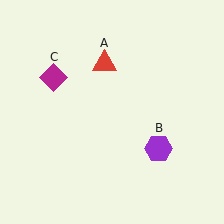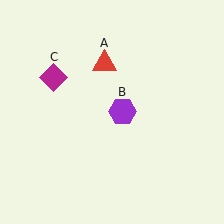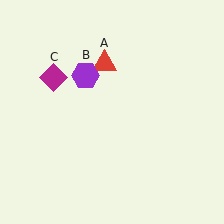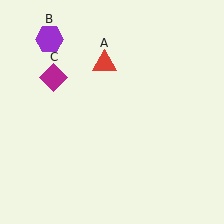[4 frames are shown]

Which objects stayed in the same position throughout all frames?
Red triangle (object A) and magenta diamond (object C) remained stationary.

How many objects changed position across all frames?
1 object changed position: purple hexagon (object B).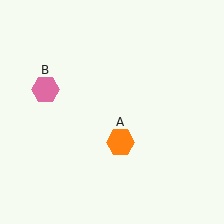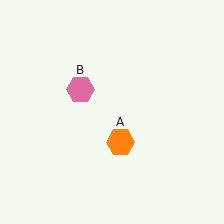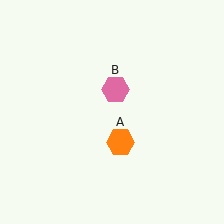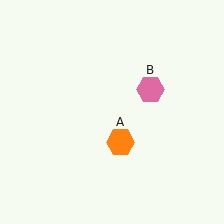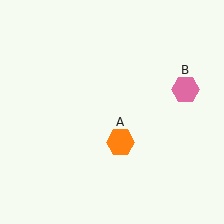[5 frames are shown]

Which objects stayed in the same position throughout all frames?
Orange hexagon (object A) remained stationary.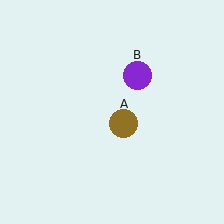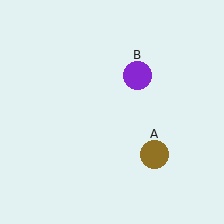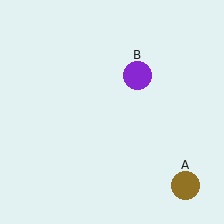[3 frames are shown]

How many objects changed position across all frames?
1 object changed position: brown circle (object A).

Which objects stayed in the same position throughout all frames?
Purple circle (object B) remained stationary.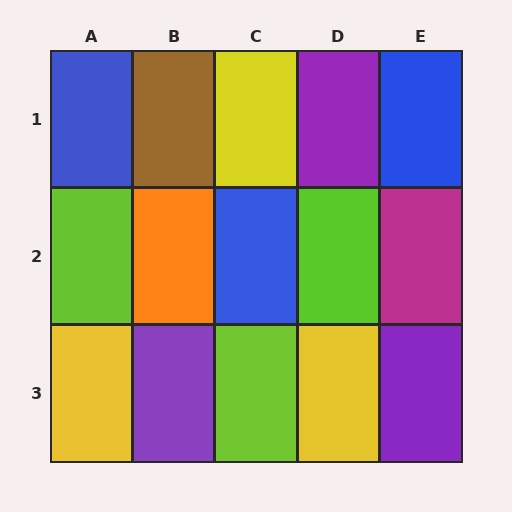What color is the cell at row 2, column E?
Magenta.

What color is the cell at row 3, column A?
Yellow.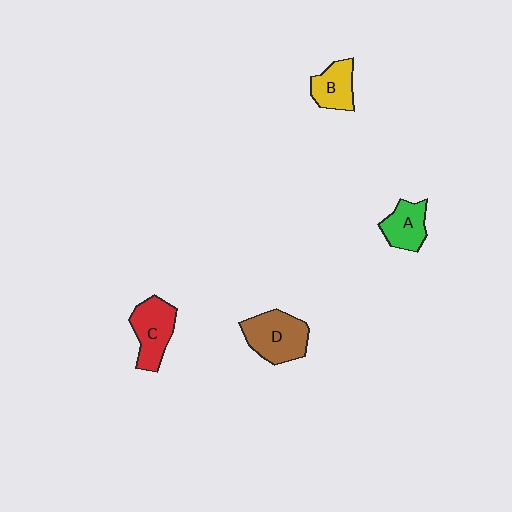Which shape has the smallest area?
Shape B (yellow).